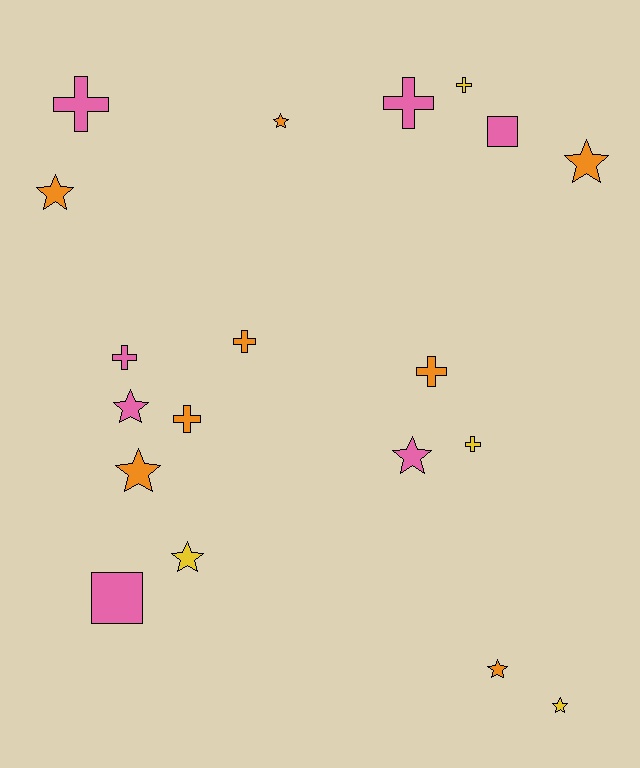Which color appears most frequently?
Orange, with 8 objects.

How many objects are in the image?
There are 19 objects.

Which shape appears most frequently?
Star, with 9 objects.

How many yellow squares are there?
There are no yellow squares.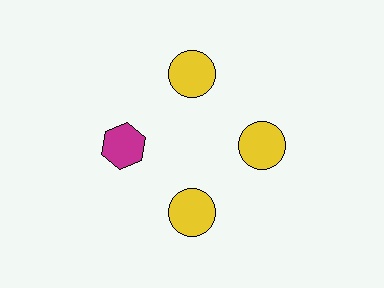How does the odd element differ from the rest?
It differs in both color (magenta instead of yellow) and shape (hexagon instead of circle).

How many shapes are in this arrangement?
There are 4 shapes arranged in a ring pattern.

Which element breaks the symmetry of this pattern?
The magenta hexagon at roughly the 9 o'clock position breaks the symmetry. All other shapes are yellow circles.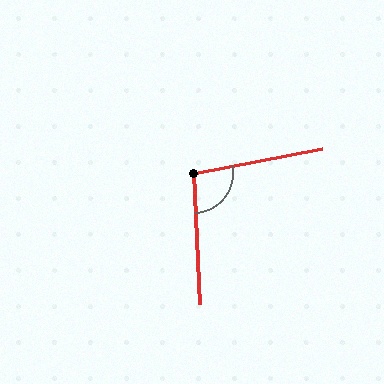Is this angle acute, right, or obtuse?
It is obtuse.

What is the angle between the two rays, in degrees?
Approximately 98 degrees.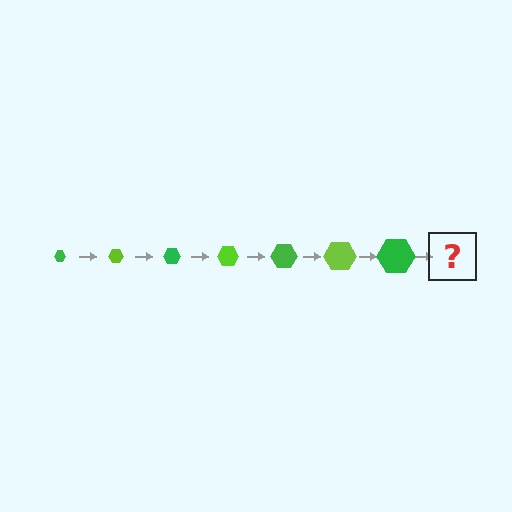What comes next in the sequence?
The next element should be a lime hexagon, larger than the previous one.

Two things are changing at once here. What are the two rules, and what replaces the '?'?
The two rules are that the hexagon grows larger each step and the color cycles through green and lime. The '?' should be a lime hexagon, larger than the previous one.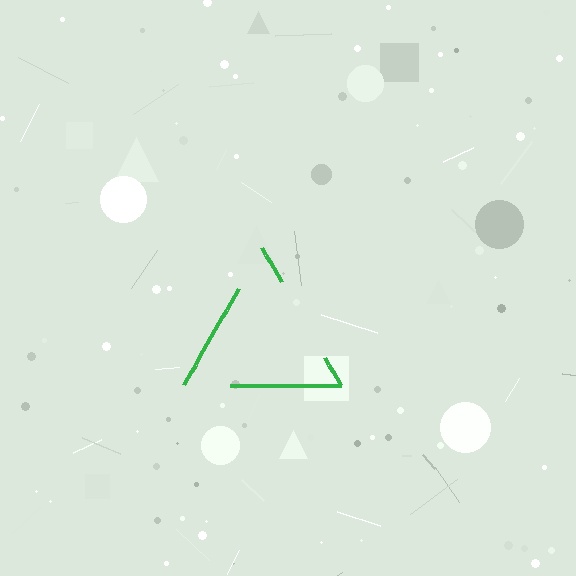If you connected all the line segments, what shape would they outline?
They would outline a triangle.